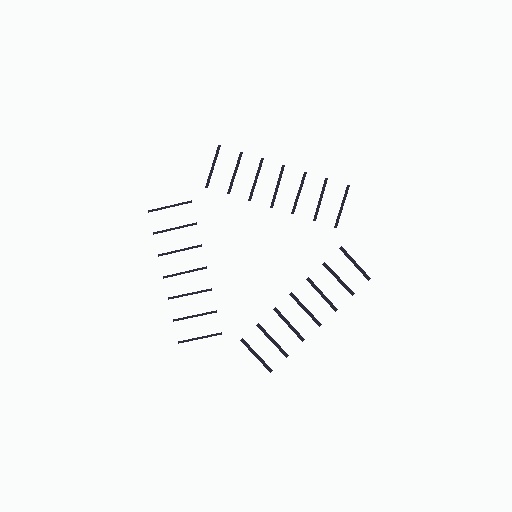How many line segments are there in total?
21 — 7 along each of the 3 edges.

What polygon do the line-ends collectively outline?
An illusory triangle — the line segments terminate on its edges but no continuous stroke is drawn.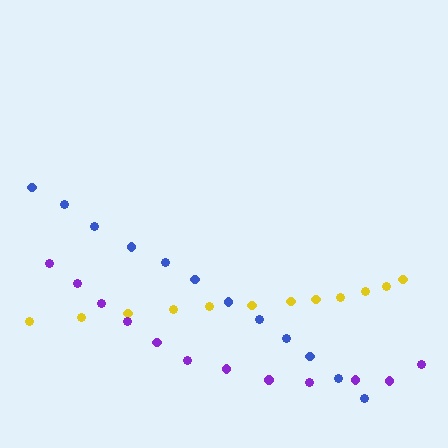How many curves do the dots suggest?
There are 3 distinct paths.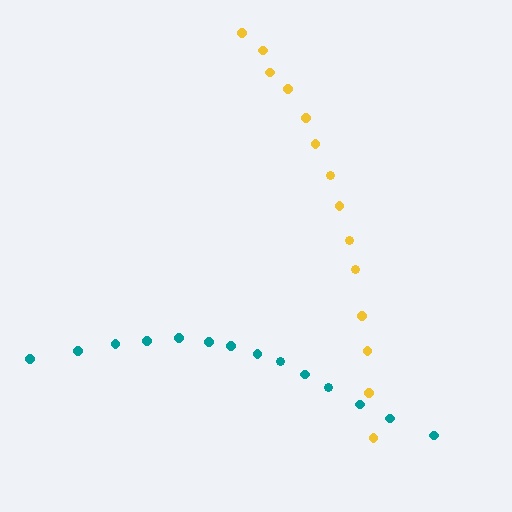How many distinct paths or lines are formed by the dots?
There are 2 distinct paths.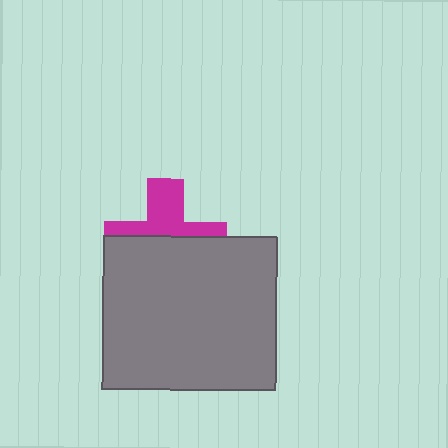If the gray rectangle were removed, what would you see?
You would see the complete magenta cross.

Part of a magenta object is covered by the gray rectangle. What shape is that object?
It is a cross.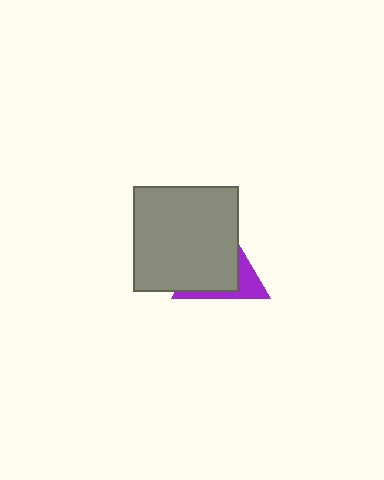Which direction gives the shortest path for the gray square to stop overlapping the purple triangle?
Moving toward the upper-left gives the shortest separation.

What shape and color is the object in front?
The object in front is a gray square.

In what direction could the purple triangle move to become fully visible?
The purple triangle could move toward the lower-right. That would shift it out from behind the gray square entirely.